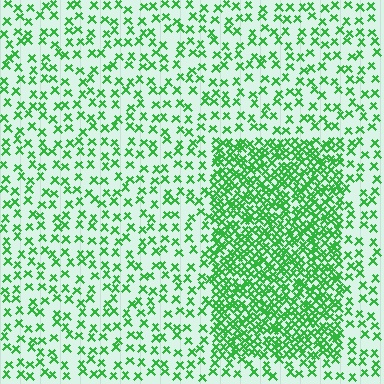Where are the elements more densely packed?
The elements are more densely packed inside the rectangle boundary.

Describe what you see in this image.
The image contains small green elements arranged at two different densities. A rectangle-shaped region is visible where the elements are more densely packed than the surrounding area.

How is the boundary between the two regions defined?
The boundary is defined by a change in element density (approximately 2.8x ratio). All elements are the same color, size, and shape.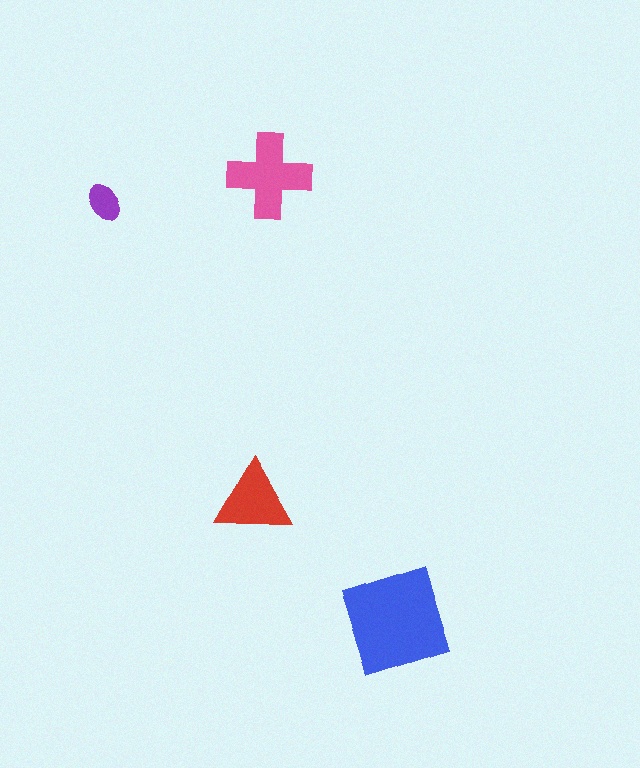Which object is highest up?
The pink cross is topmost.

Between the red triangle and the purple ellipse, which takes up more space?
The red triangle.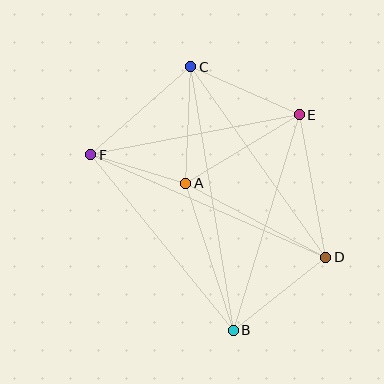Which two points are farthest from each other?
Points B and C are farthest from each other.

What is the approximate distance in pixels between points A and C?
The distance between A and C is approximately 117 pixels.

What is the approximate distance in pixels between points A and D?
The distance between A and D is approximately 158 pixels.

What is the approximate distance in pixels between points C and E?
The distance between C and E is approximately 119 pixels.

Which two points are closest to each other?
Points A and F are closest to each other.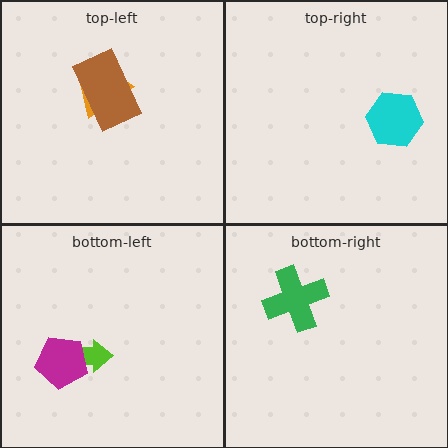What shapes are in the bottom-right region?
The green cross.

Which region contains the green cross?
The bottom-right region.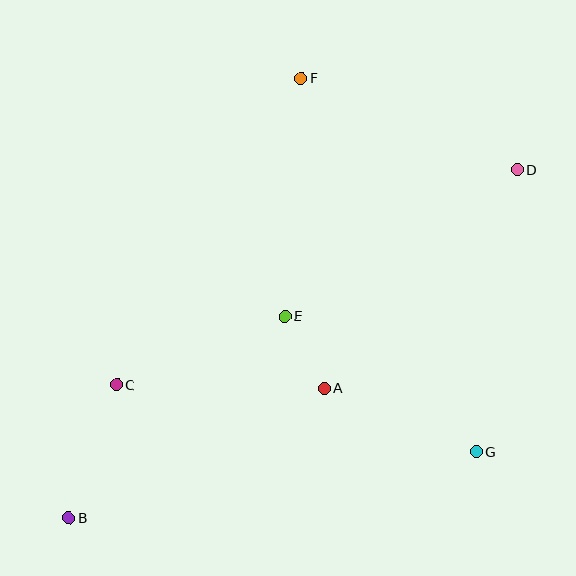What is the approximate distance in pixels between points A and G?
The distance between A and G is approximately 165 pixels.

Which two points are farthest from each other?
Points B and D are farthest from each other.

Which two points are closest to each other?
Points A and E are closest to each other.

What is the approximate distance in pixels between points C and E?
The distance between C and E is approximately 182 pixels.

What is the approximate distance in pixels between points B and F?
The distance between B and F is approximately 497 pixels.